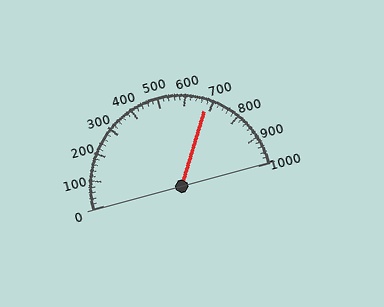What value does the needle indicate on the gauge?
The needle indicates approximately 680.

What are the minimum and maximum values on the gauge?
The gauge ranges from 0 to 1000.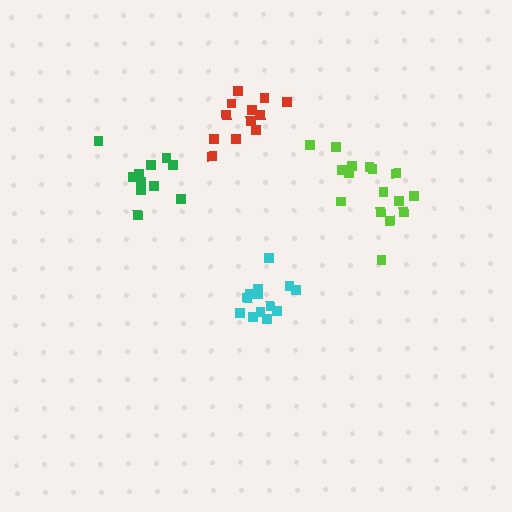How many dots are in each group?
Group 1: 16 dots, Group 2: 13 dots, Group 3: 11 dots, Group 4: 12 dots (52 total).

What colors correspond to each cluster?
The clusters are colored: lime, cyan, green, red.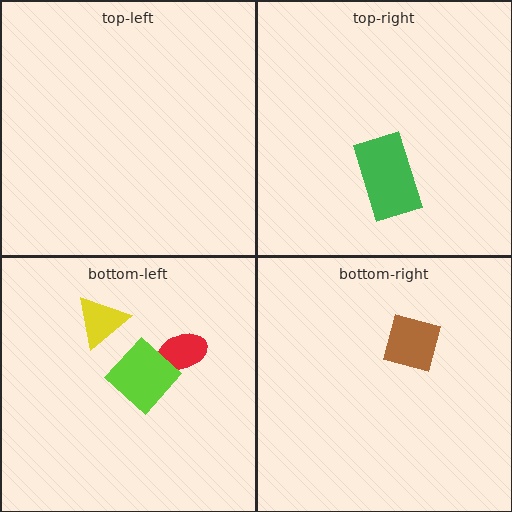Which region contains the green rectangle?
The top-right region.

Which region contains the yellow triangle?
The bottom-left region.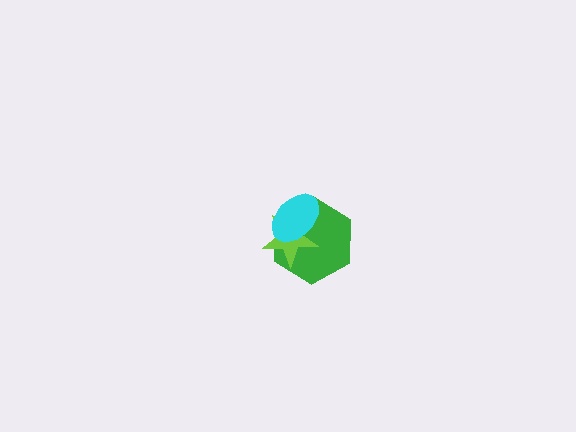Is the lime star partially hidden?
Yes, it is partially covered by another shape.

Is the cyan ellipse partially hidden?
No, no other shape covers it.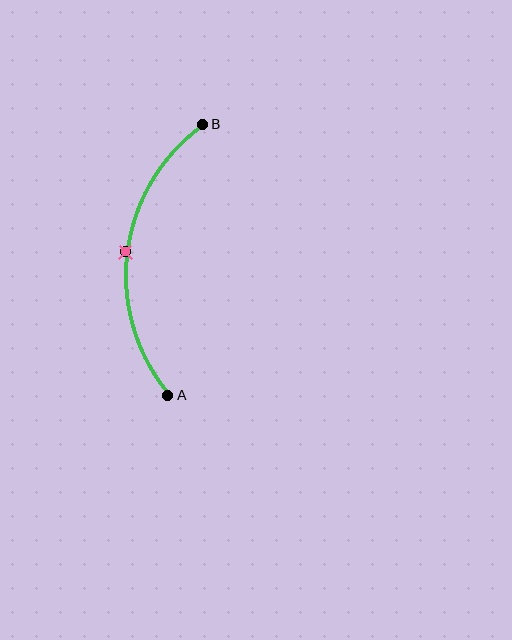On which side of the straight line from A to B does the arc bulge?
The arc bulges to the left of the straight line connecting A and B.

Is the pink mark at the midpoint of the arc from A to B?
Yes. The pink mark lies on the arc at equal arc-length from both A and B — it is the arc midpoint.